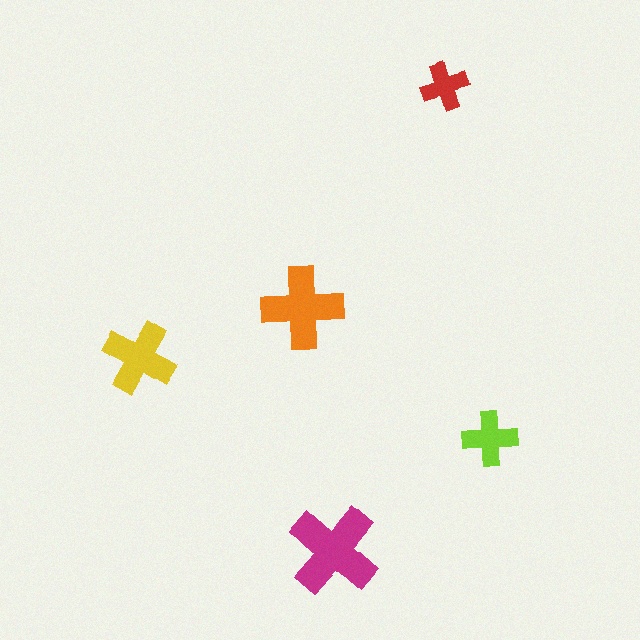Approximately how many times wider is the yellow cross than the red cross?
About 1.5 times wider.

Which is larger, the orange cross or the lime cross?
The orange one.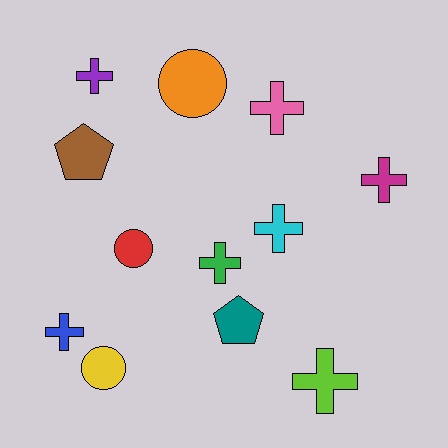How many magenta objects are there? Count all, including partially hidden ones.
There is 1 magenta object.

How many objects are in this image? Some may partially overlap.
There are 12 objects.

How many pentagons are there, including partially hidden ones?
There are 2 pentagons.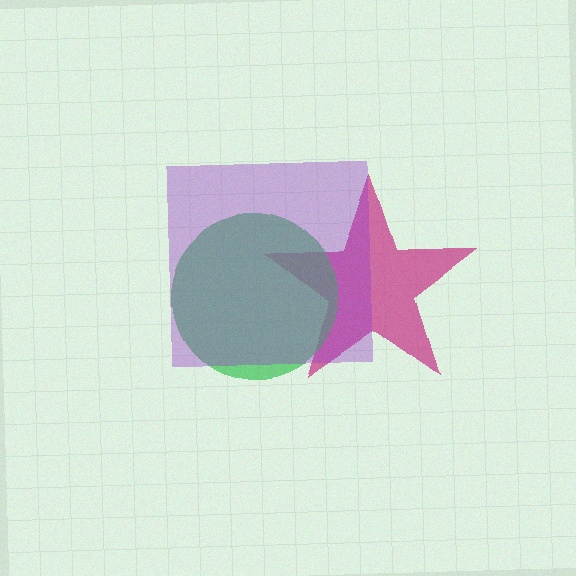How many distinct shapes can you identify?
There are 3 distinct shapes: a magenta star, a green circle, a purple square.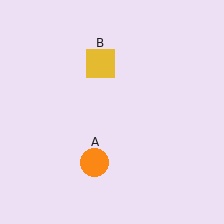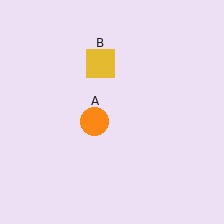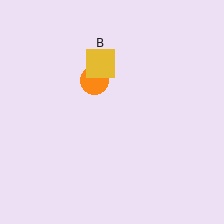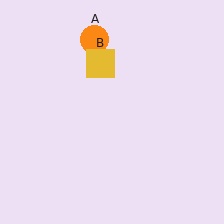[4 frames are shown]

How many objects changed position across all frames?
1 object changed position: orange circle (object A).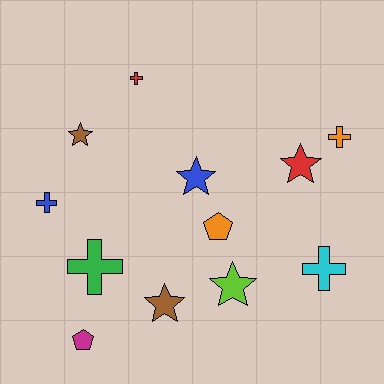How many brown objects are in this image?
There are 2 brown objects.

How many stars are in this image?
There are 5 stars.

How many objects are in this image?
There are 12 objects.